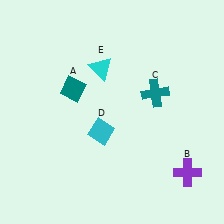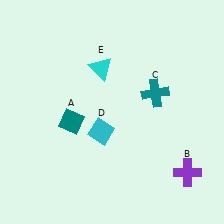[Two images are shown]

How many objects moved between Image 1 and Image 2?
1 object moved between the two images.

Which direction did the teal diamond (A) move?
The teal diamond (A) moved down.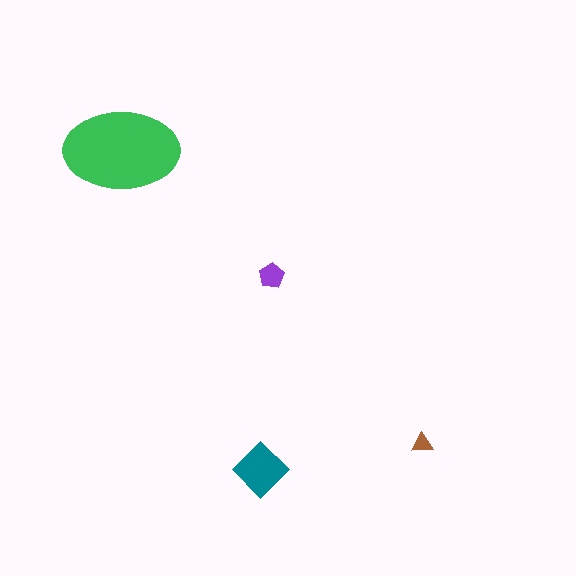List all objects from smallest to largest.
The brown triangle, the purple pentagon, the teal diamond, the green ellipse.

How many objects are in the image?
There are 4 objects in the image.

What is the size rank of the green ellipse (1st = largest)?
1st.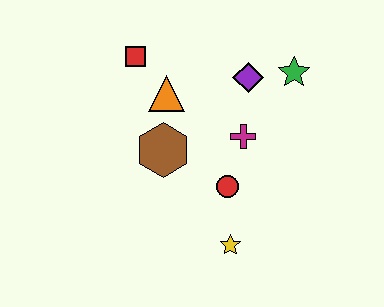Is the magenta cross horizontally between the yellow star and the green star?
Yes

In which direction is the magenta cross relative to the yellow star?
The magenta cross is above the yellow star.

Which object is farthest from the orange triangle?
The yellow star is farthest from the orange triangle.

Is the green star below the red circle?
No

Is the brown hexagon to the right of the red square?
Yes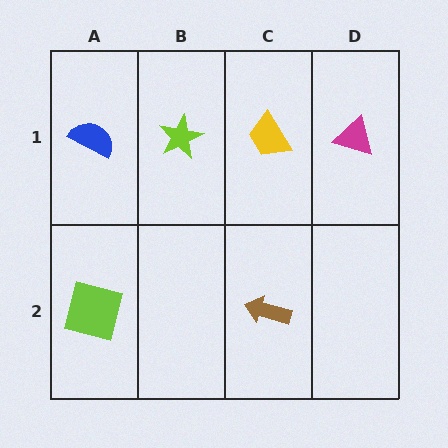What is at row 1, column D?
A magenta triangle.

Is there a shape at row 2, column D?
No, that cell is empty.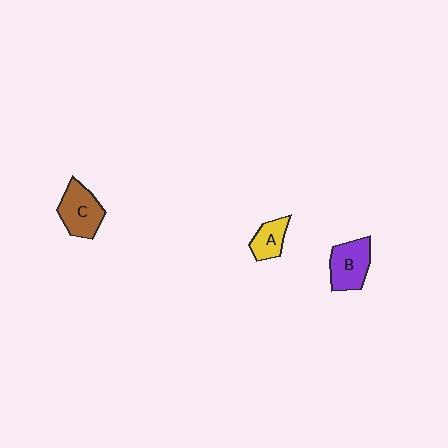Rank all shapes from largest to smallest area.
From largest to smallest: C (brown), B (purple), A (yellow).